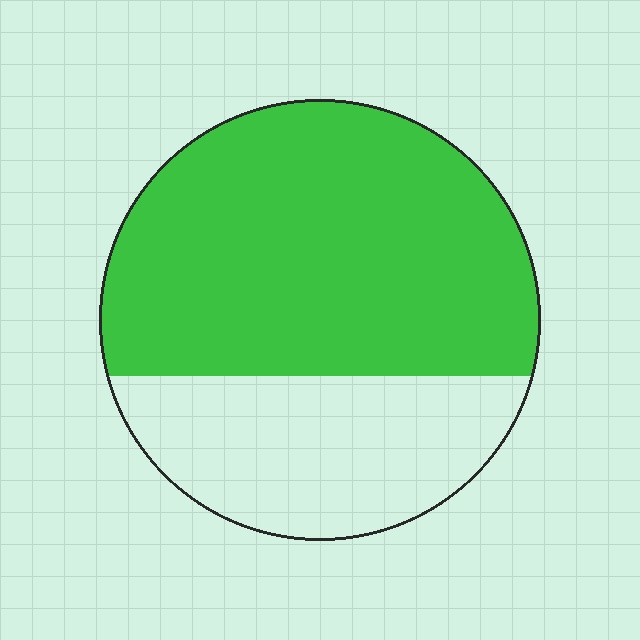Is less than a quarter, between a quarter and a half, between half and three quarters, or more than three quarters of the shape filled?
Between half and three quarters.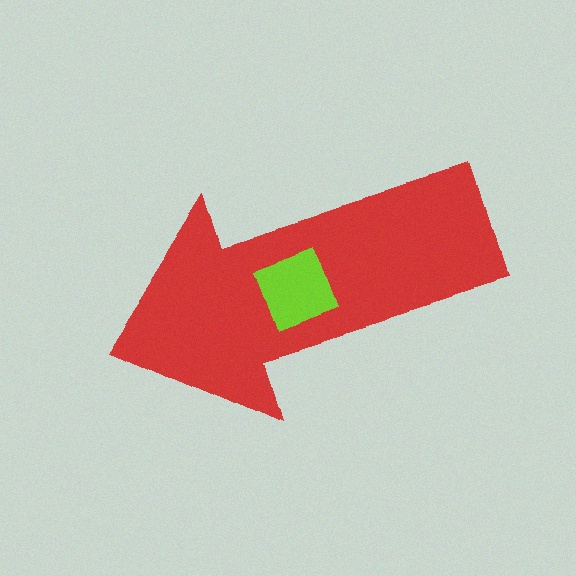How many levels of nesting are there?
2.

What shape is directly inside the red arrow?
The lime square.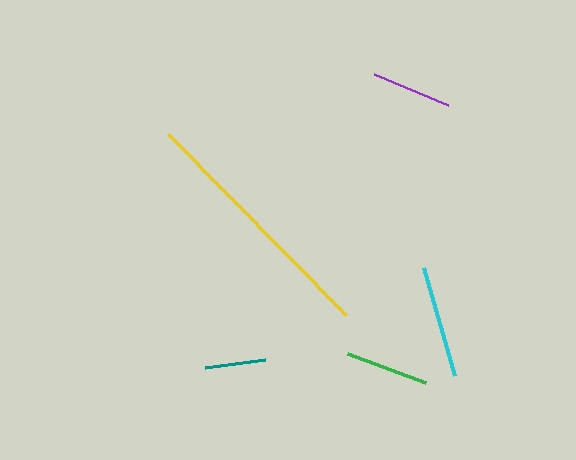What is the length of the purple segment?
The purple segment is approximately 80 pixels long.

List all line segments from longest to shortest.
From longest to shortest: yellow, cyan, green, purple, teal.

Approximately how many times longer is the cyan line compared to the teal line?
The cyan line is approximately 1.9 times the length of the teal line.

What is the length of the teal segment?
The teal segment is approximately 60 pixels long.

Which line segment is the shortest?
The teal line is the shortest at approximately 60 pixels.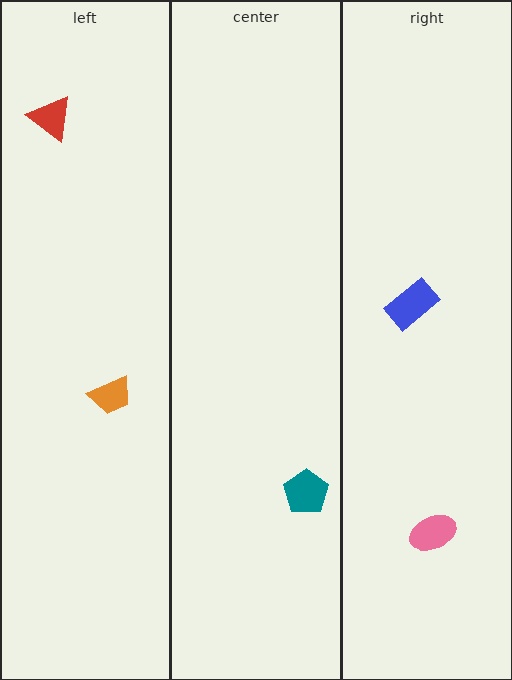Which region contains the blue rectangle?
The right region.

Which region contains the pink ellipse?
The right region.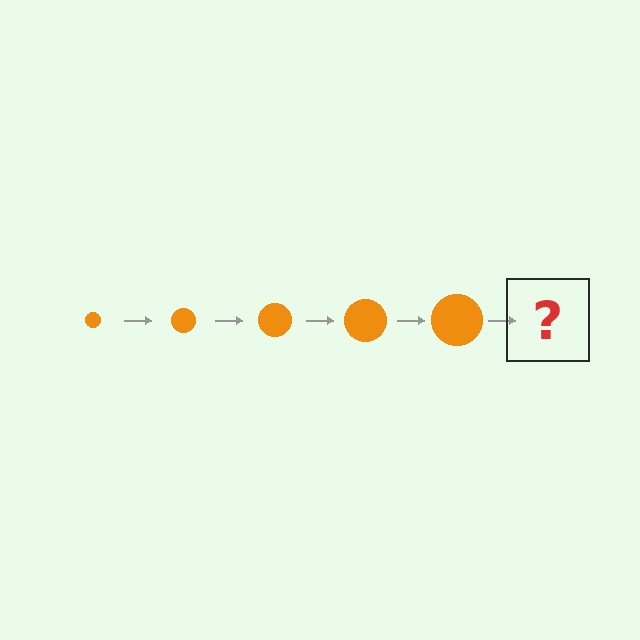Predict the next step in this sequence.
The next step is an orange circle, larger than the previous one.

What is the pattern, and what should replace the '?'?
The pattern is that the circle gets progressively larger each step. The '?' should be an orange circle, larger than the previous one.